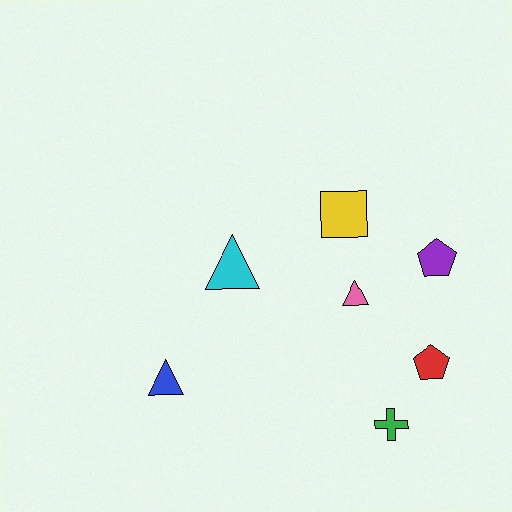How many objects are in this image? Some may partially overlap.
There are 7 objects.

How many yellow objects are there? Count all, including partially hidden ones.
There is 1 yellow object.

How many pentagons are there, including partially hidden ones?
There are 2 pentagons.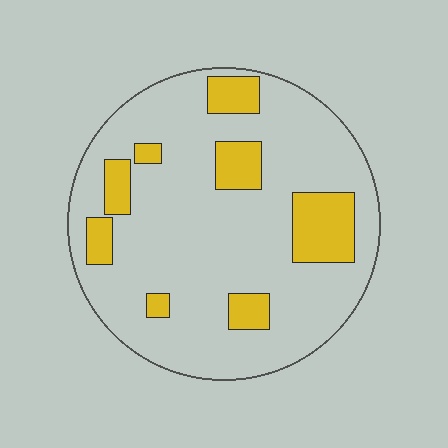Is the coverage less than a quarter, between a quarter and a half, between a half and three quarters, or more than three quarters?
Less than a quarter.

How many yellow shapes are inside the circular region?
8.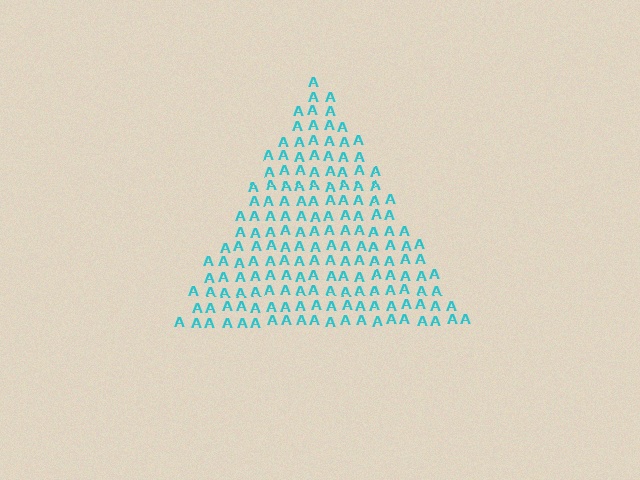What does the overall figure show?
The overall figure shows a triangle.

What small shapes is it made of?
It is made of small letter A's.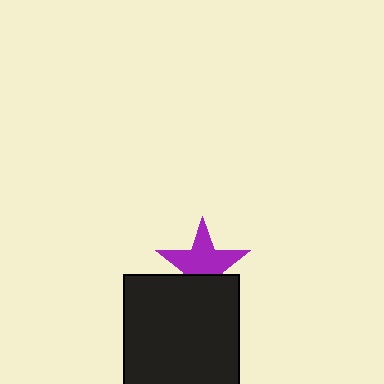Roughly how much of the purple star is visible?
About half of it is visible (roughly 65%).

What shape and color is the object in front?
The object in front is a black square.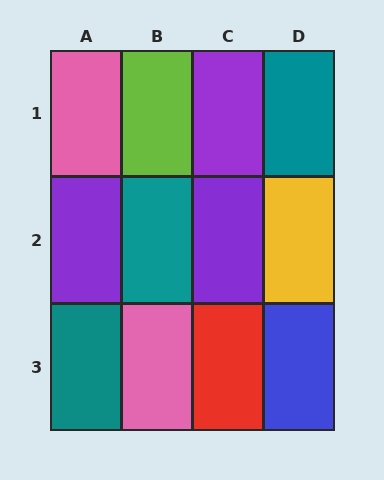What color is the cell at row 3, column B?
Pink.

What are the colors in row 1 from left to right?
Pink, lime, purple, teal.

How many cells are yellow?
1 cell is yellow.